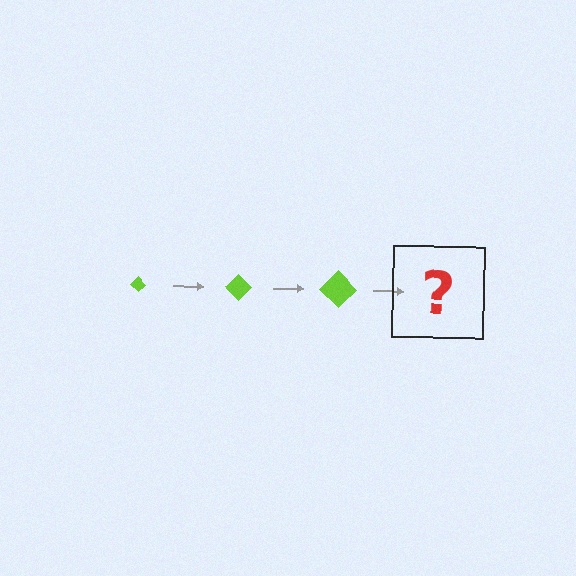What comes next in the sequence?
The next element should be a lime diamond, larger than the previous one.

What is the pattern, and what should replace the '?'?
The pattern is that the diamond gets progressively larger each step. The '?' should be a lime diamond, larger than the previous one.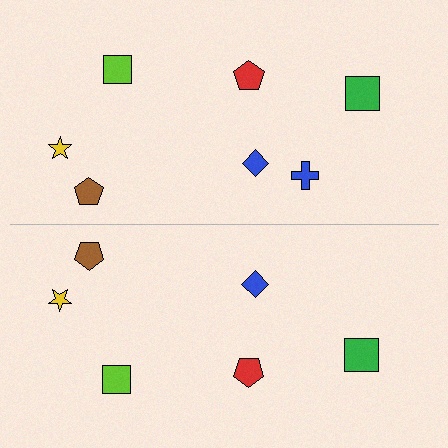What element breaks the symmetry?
A blue cross is missing from the bottom side.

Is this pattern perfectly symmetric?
No, the pattern is not perfectly symmetric. A blue cross is missing from the bottom side.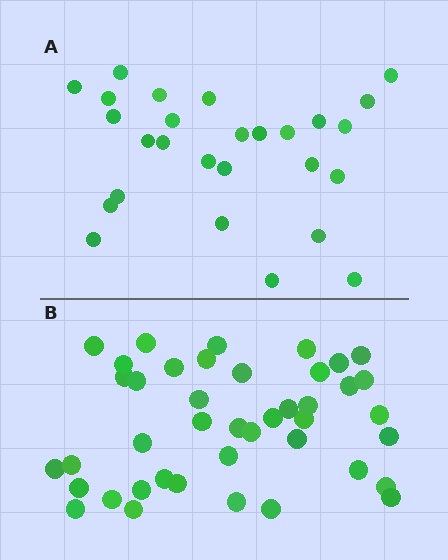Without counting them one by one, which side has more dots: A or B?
Region B (the bottom region) has more dots.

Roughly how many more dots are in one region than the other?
Region B has approximately 15 more dots than region A.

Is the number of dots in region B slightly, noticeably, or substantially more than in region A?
Region B has substantially more. The ratio is roughly 1.6 to 1.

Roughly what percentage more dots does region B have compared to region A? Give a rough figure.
About 55% more.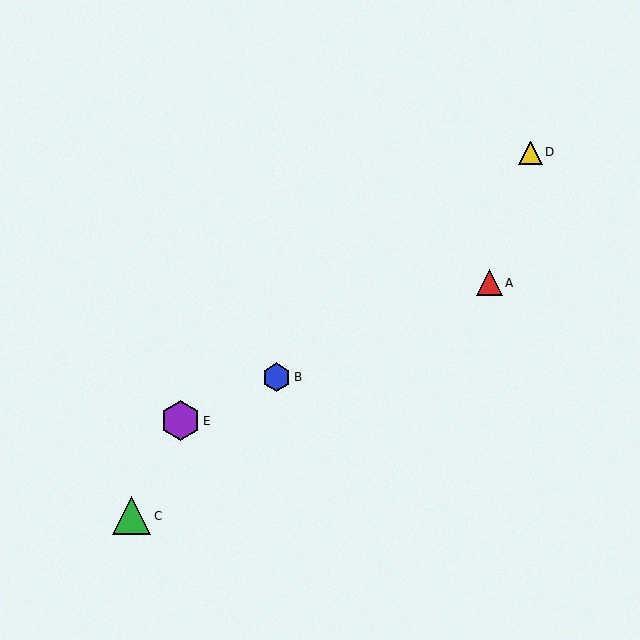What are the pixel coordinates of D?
Object D is at (530, 153).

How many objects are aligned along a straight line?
3 objects (A, B, E) are aligned along a straight line.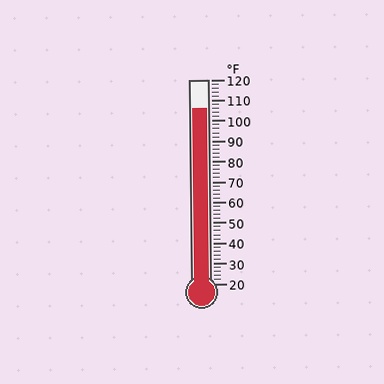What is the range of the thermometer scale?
The thermometer scale ranges from 20°F to 120°F.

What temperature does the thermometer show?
The thermometer shows approximately 106°F.